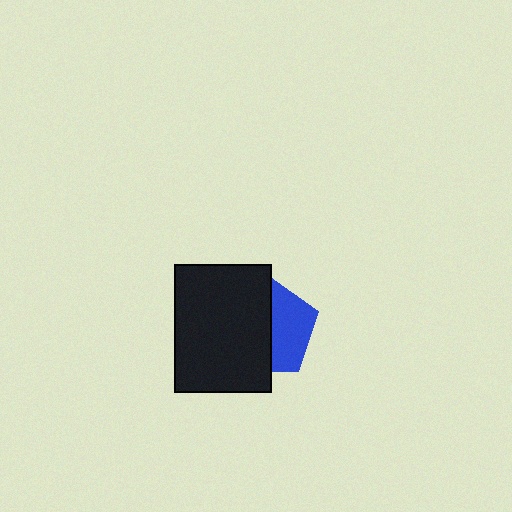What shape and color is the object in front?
The object in front is a black rectangle.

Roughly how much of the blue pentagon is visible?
A small part of it is visible (roughly 44%).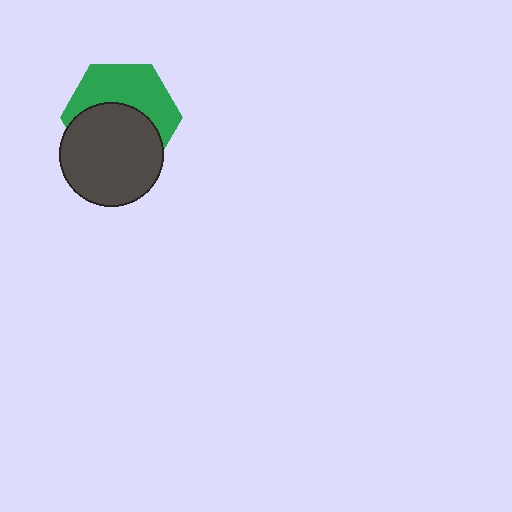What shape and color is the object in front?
The object in front is a dark gray circle.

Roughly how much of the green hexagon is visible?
About half of it is visible (roughly 47%).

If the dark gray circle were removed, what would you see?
You would see the complete green hexagon.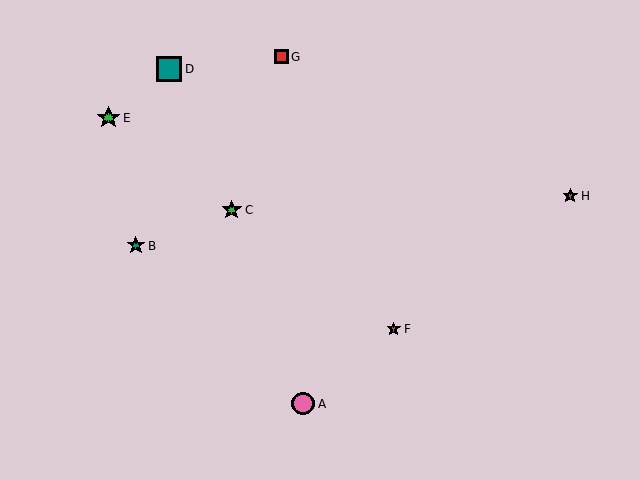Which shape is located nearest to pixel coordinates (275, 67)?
The red square (labeled G) at (281, 57) is nearest to that location.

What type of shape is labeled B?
Shape B is a teal star.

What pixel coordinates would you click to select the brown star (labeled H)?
Click at (570, 196) to select the brown star H.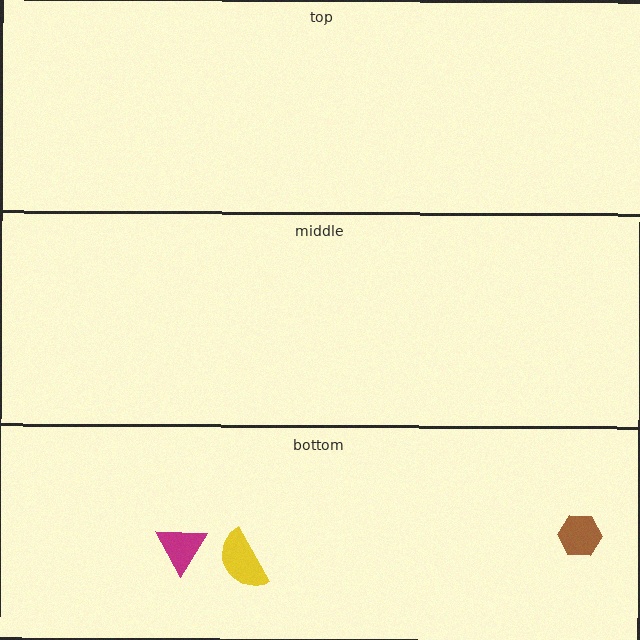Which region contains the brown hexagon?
The bottom region.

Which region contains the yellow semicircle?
The bottom region.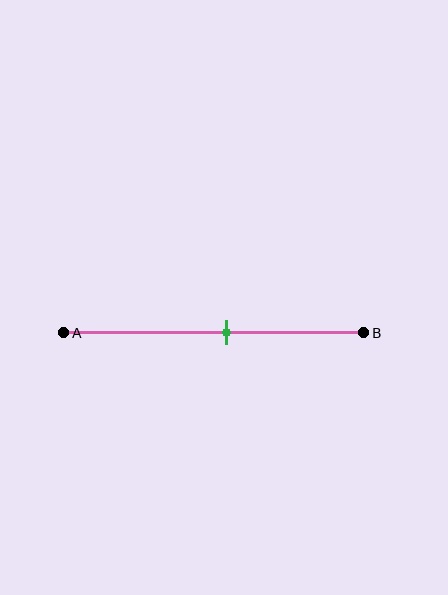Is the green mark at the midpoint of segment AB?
No, the mark is at about 55% from A, not at the 50% midpoint.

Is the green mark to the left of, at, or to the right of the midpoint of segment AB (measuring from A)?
The green mark is to the right of the midpoint of segment AB.